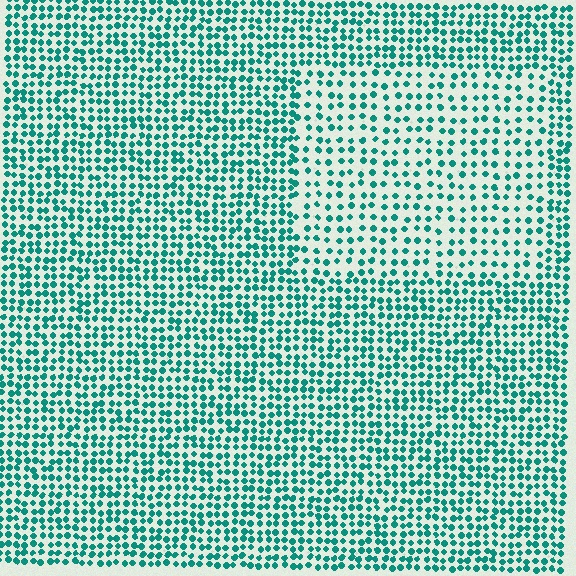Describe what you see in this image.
The image contains small teal elements arranged at two different densities. A rectangle-shaped region is visible where the elements are less densely packed than the surrounding area.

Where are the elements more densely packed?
The elements are more densely packed outside the rectangle boundary.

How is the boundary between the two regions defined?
The boundary is defined by a change in element density (approximately 1.8x ratio). All elements are the same color, size, and shape.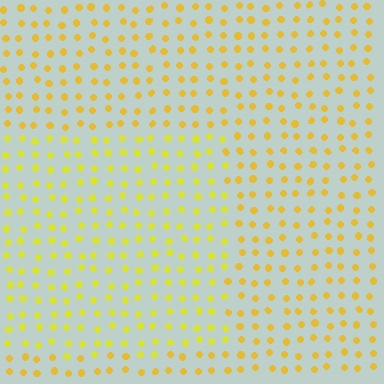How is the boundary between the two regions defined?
The boundary is defined purely by a slight shift in hue (about 18 degrees). Spacing, size, and orientation are identical on both sides.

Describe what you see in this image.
The image is filled with small yellow elements in a uniform arrangement. A rectangle-shaped region is visible where the elements are tinted to a slightly different hue, forming a subtle color boundary.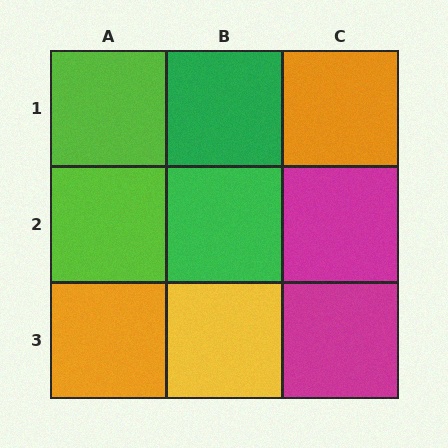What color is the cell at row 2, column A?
Lime.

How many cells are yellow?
1 cell is yellow.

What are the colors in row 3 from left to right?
Orange, yellow, magenta.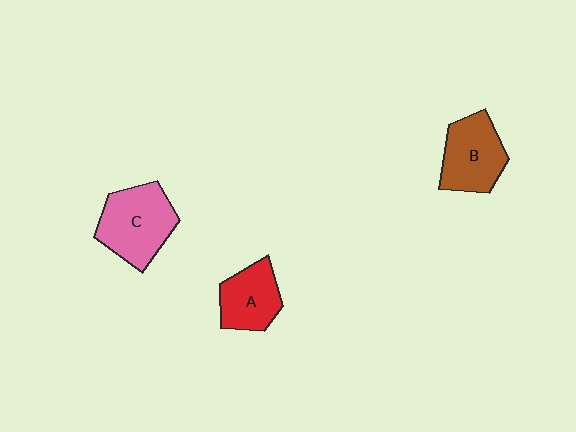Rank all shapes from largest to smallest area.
From largest to smallest: C (pink), B (brown), A (red).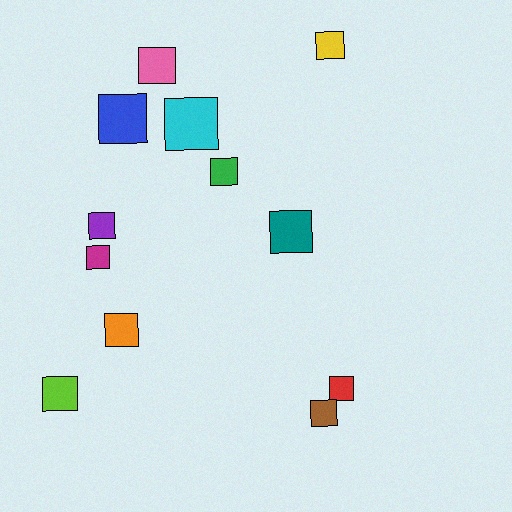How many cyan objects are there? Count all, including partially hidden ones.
There is 1 cyan object.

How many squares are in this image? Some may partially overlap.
There are 12 squares.